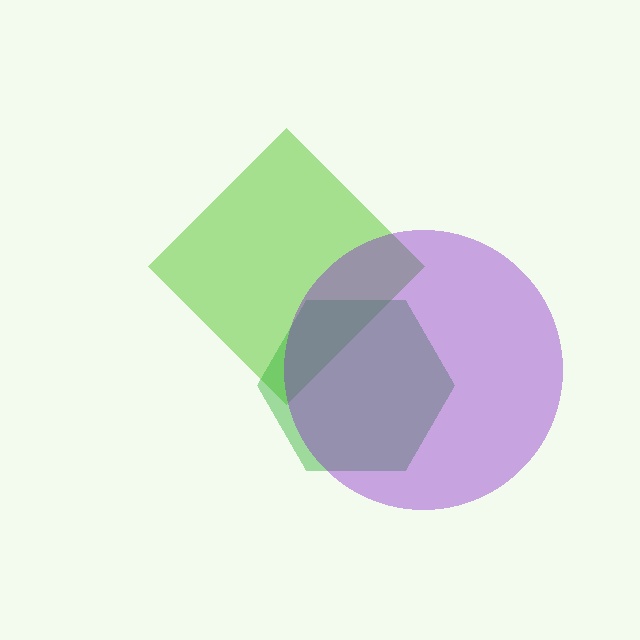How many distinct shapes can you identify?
There are 3 distinct shapes: a lime diamond, a green hexagon, a purple circle.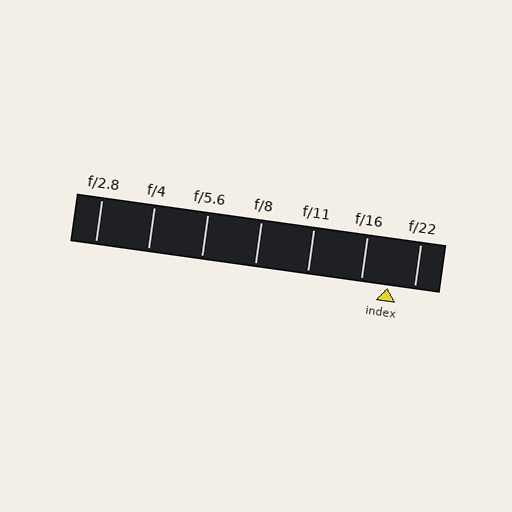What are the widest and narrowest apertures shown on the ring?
The widest aperture shown is f/2.8 and the narrowest is f/22.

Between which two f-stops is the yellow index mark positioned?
The index mark is between f/16 and f/22.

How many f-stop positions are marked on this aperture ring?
There are 7 f-stop positions marked.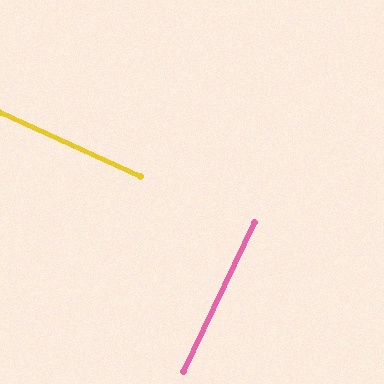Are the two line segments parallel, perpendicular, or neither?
Perpendicular — they meet at approximately 89°.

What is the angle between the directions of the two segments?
Approximately 89 degrees.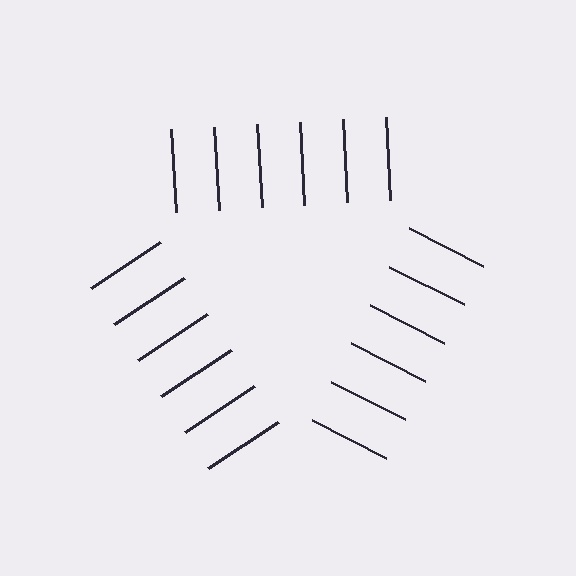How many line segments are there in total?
18 — 6 along each of the 3 edges.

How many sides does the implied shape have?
3 sides — the line-ends trace a triangle.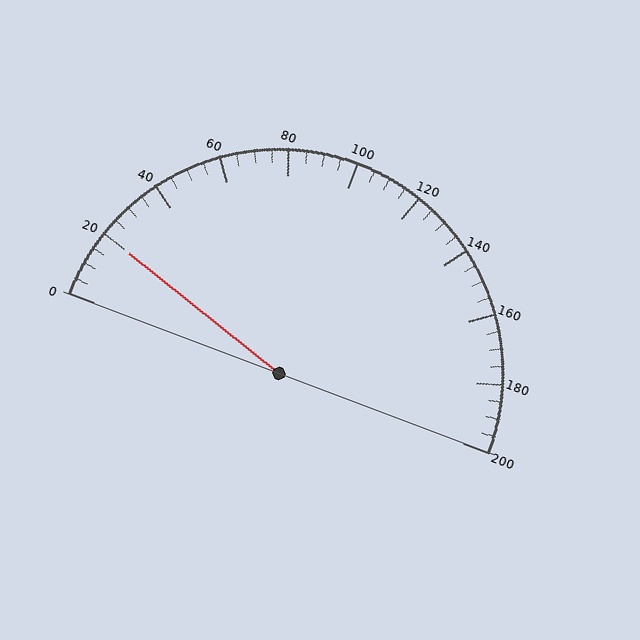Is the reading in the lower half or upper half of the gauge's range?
The reading is in the lower half of the range (0 to 200).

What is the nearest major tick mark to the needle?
The nearest major tick mark is 20.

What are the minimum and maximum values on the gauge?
The gauge ranges from 0 to 200.